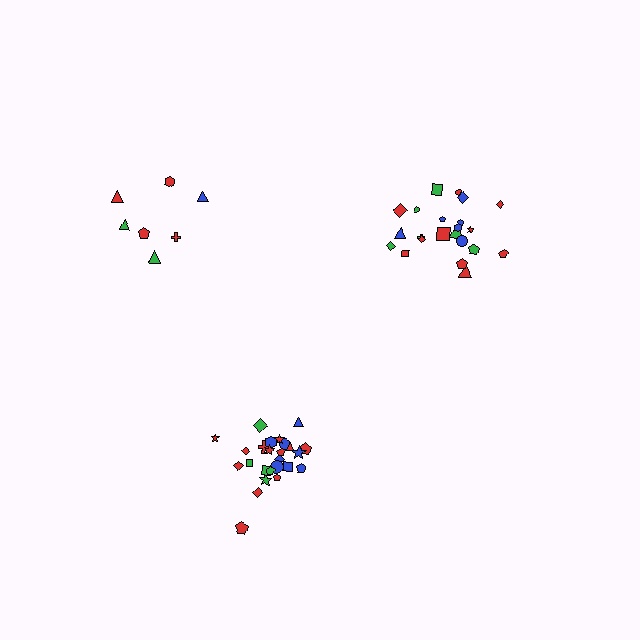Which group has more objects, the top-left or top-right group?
The top-right group.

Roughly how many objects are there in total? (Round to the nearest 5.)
Roughly 55 objects in total.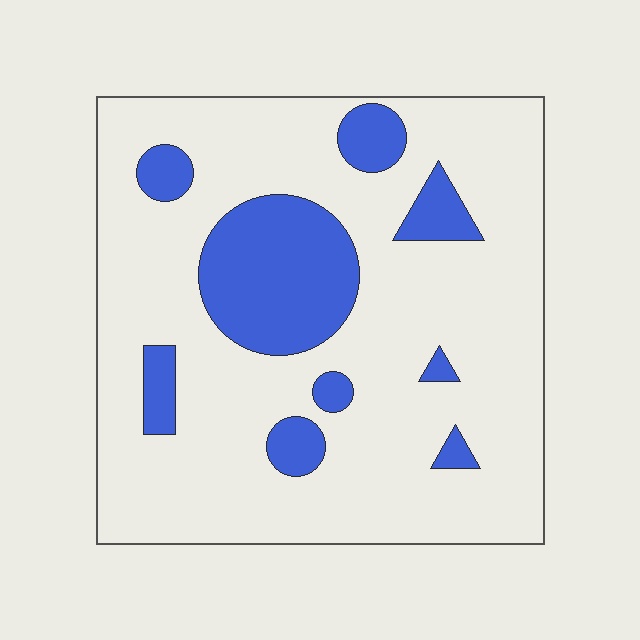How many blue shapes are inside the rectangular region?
9.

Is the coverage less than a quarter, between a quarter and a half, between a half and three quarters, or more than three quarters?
Less than a quarter.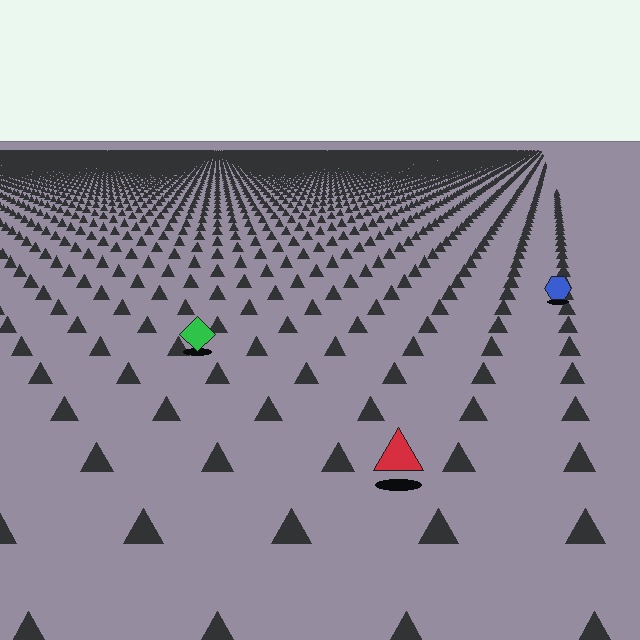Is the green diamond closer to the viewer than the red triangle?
No. The red triangle is closer — you can tell from the texture gradient: the ground texture is coarser near it.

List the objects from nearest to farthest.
From nearest to farthest: the red triangle, the green diamond, the blue hexagon.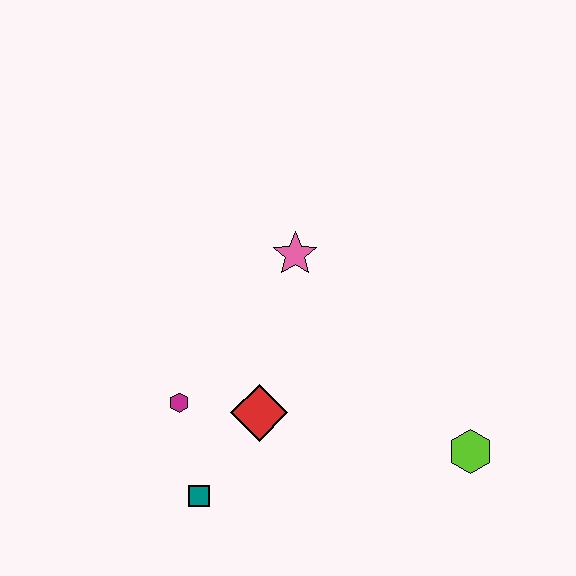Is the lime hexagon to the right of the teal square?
Yes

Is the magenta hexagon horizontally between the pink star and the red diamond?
No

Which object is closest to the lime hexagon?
The red diamond is closest to the lime hexagon.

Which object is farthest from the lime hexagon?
The magenta hexagon is farthest from the lime hexagon.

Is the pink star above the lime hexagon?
Yes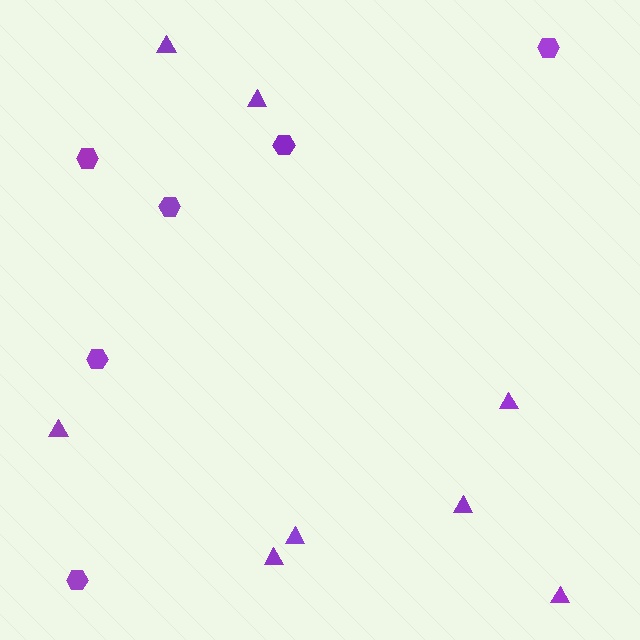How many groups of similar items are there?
There are 2 groups: one group of hexagons (6) and one group of triangles (8).